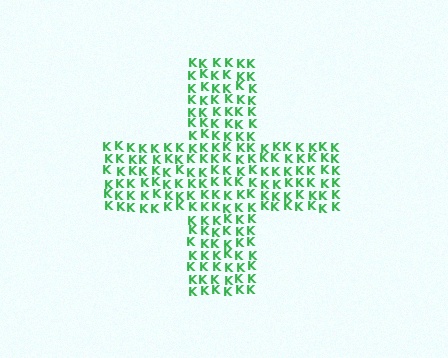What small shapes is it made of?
It is made of small letter K's.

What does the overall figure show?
The overall figure shows a cross.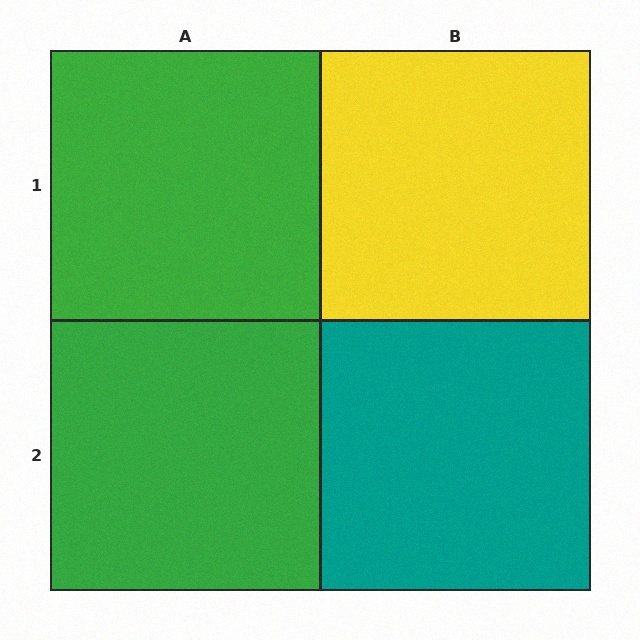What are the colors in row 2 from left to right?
Green, teal.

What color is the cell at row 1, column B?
Yellow.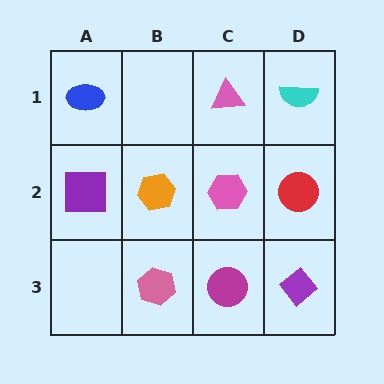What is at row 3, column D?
A purple diamond.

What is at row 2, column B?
An orange hexagon.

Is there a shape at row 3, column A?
No, that cell is empty.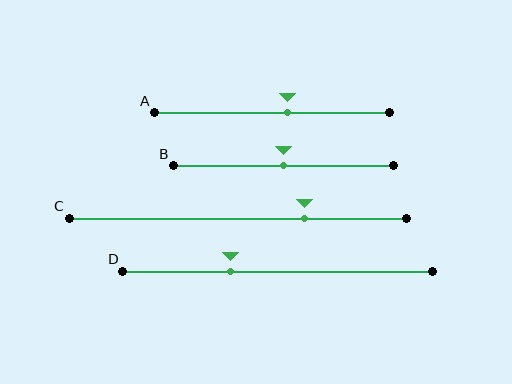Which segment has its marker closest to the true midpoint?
Segment B has its marker closest to the true midpoint.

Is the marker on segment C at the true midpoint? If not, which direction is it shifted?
No, the marker on segment C is shifted to the right by about 20% of the segment length.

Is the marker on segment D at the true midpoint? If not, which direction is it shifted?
No, the marker on segment D is shifted to the left by about 15% of the segment length.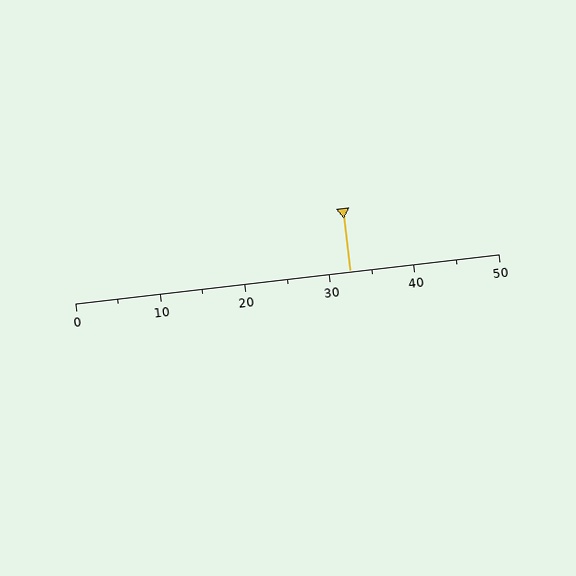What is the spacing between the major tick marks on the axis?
The major ticks are spaced 10 apart.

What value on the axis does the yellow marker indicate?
The marker indicates approximately 32.5.